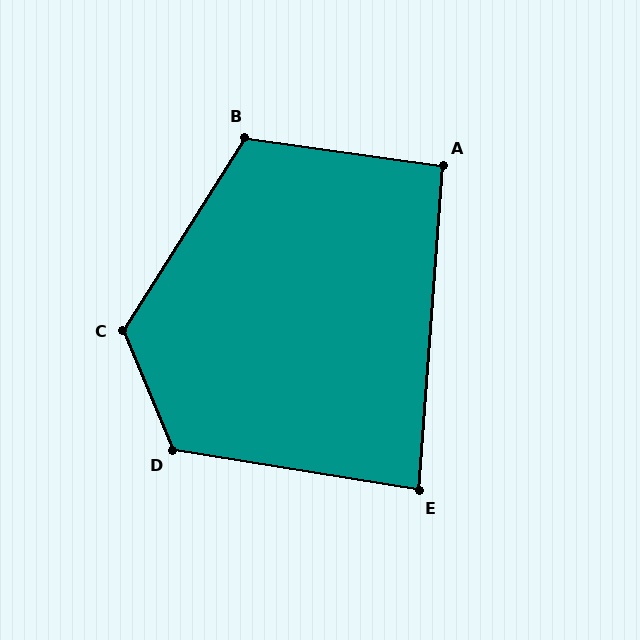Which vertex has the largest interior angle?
C, at approximately 125 degrees.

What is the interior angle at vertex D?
Approximately 121 degrees (obtuse).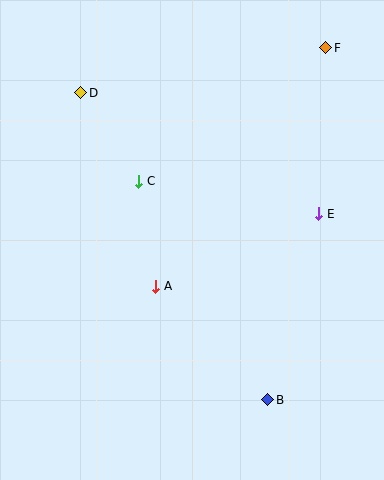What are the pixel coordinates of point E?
Point E is at (319, 214).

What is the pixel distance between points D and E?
The distance between D and E is 267 pixels.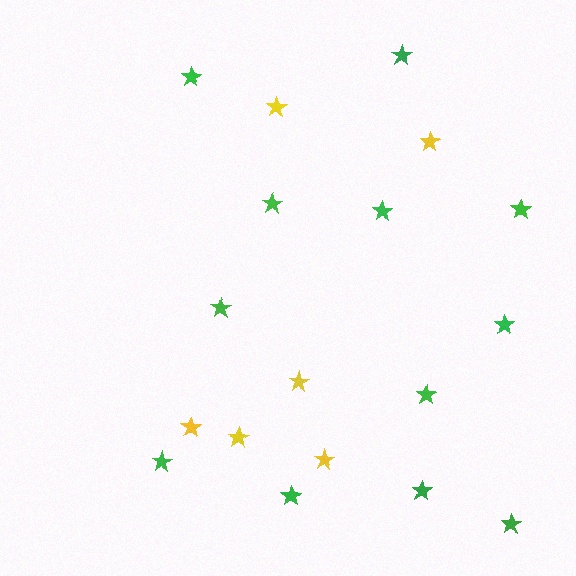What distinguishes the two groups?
There are 2 groups: one group of yellow stars (6) and one group of green stars (12).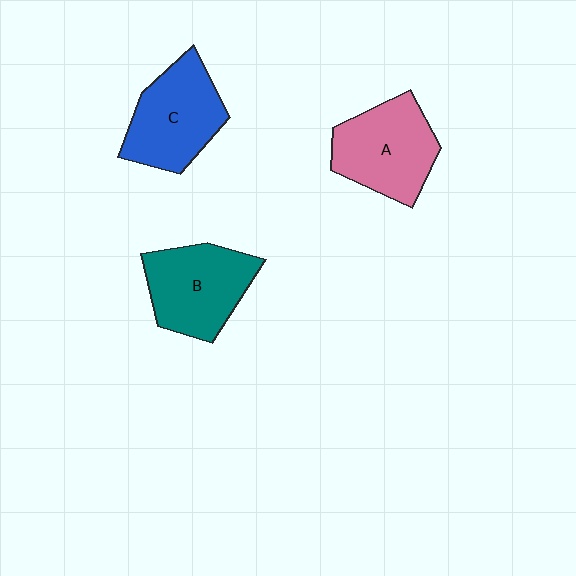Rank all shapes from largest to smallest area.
From largest to smallest: A (pink), B (teal), C (blue).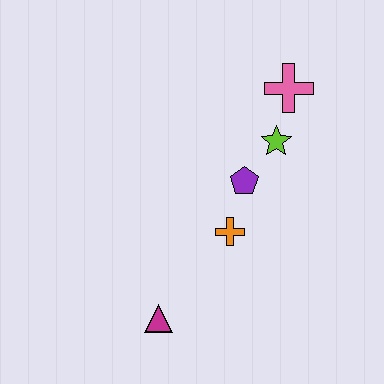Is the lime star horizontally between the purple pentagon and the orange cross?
No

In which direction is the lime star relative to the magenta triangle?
The lime star is above the magenta triangle.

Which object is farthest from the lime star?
The magenta triangle is farthest from the lime star.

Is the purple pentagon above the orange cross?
Yes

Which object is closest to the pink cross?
The lime star is closest to the pink cross.